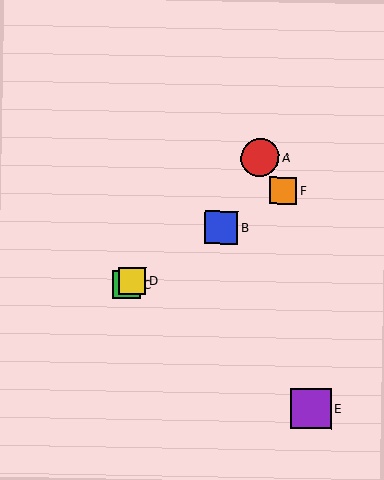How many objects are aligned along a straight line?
4 objects (B, C, D, F) are aligned along a straight line.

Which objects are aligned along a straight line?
Objects B, C, D, F are aligned along a straight line.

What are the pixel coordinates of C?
Object C is at (127, 284).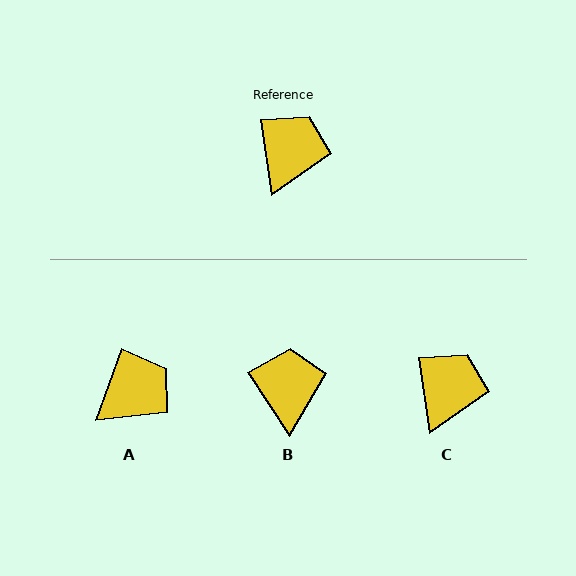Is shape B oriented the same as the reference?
No, it is off by about 25 degrees.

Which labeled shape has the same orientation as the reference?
C.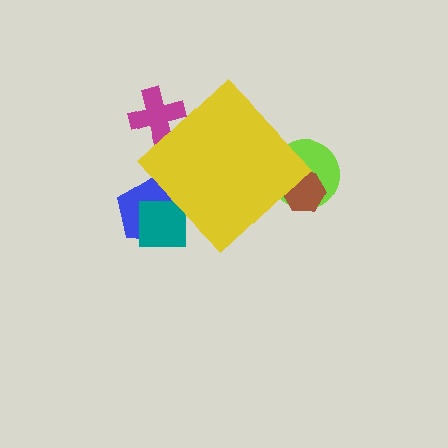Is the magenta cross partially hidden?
Yes, the magenta cross is partially hidden behind the yellow diamond.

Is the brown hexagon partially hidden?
Yes, the brown hexagon is partially hidden behind the yellow diamond.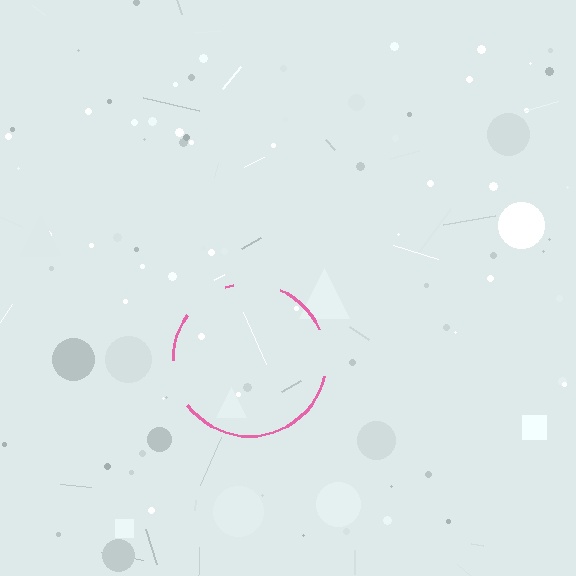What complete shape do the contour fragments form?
The contour fragments form a circle.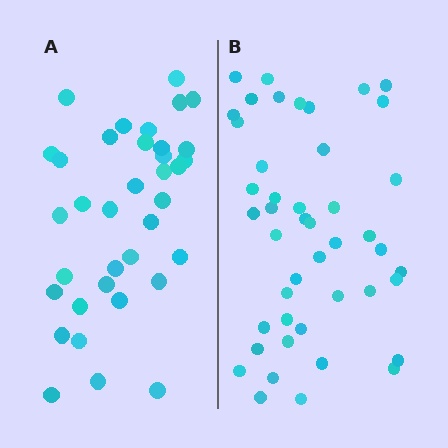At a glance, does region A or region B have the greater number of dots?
Region B (the right region) has more dots.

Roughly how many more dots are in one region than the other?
Region B has roughly 8 or so more dots than region A.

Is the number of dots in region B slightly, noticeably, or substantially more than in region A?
Region B has noticeably more, but not dramatically so. The ratio is roughly 1.2 to 1.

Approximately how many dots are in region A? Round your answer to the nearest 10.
About 40 dots. (The exact count is 36, which rounds to 40.)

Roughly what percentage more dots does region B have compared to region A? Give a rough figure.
About 25% more.